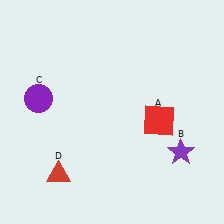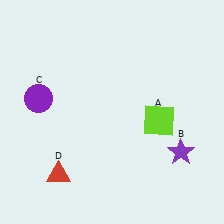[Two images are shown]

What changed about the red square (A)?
In Image 1, A is red. In Image 2, it changed to lime.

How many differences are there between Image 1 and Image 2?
There is 1 difference between the two images.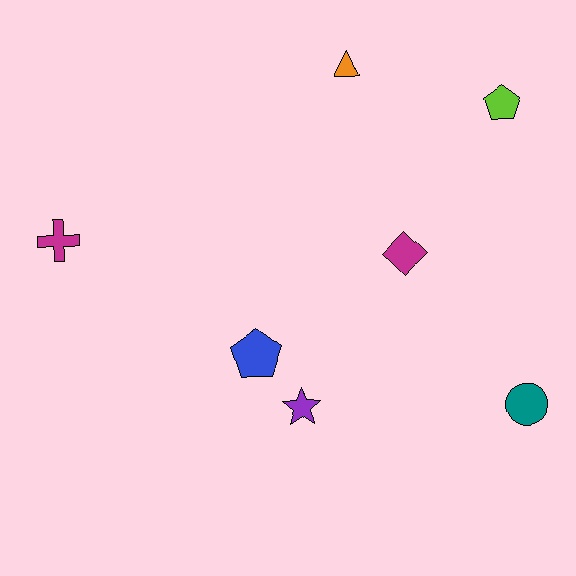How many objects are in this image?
There are 7 objects.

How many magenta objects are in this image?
There are 2 magenta objects.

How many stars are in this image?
There is 1 star.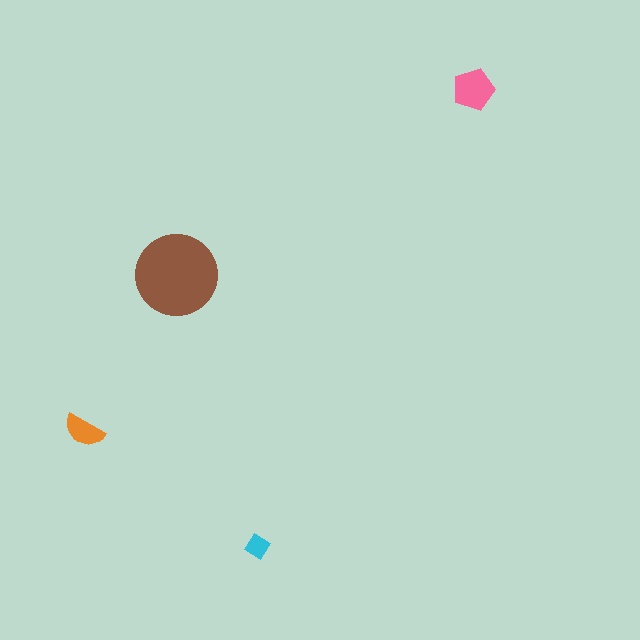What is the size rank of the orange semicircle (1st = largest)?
3rd.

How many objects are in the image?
There are 4 objects in the image.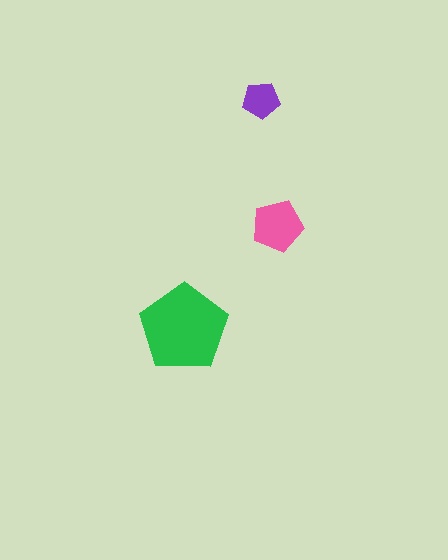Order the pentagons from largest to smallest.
the green one, the pink one, the purple one.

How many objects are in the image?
There are 3 objects in the image.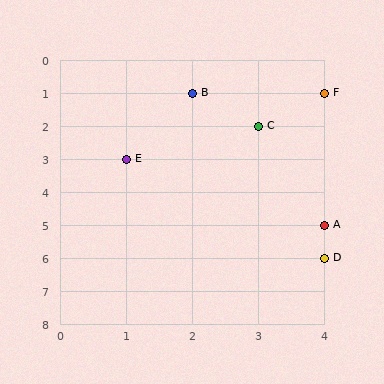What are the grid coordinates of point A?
Point A is at grid coordinates (4, 5).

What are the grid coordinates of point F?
Point F is at grid coordinates (4, 1).